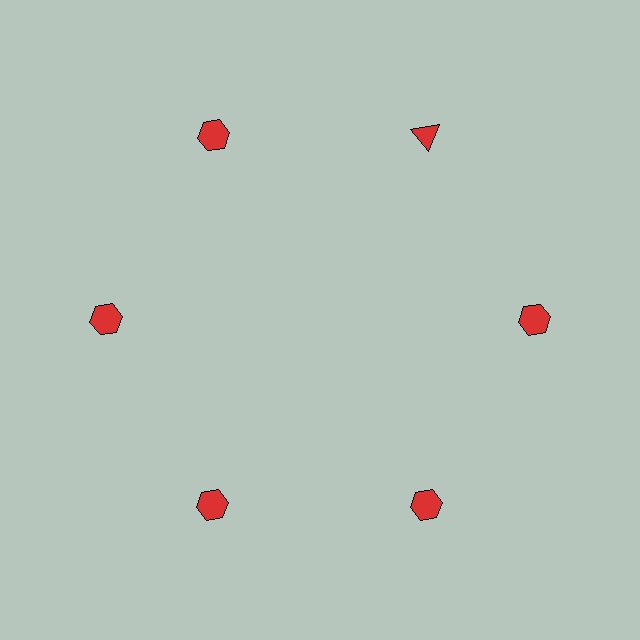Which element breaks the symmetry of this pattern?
The red triangle at roughly the 1 o'clock position breaks the symmetry. All other shapes are red hexagons.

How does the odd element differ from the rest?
It has a different shape: triangle instead of hexagon.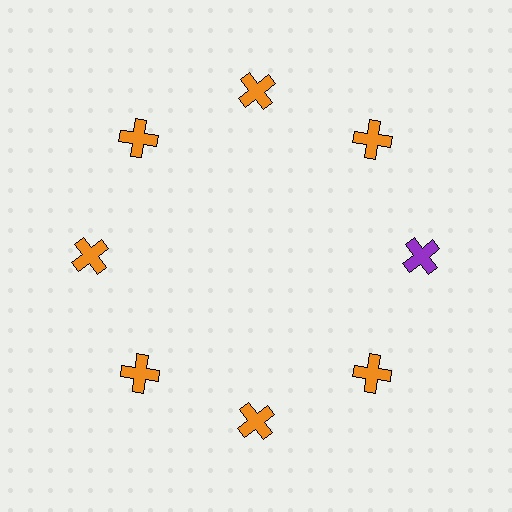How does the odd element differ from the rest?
It has a different color: purple instead of orange.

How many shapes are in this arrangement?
There are 8 shapes arranged in a ring pattern.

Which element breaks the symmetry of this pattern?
The purple cross at roughly the 3 o'clock position breaks the symmetry. All other shapes are orange crosses.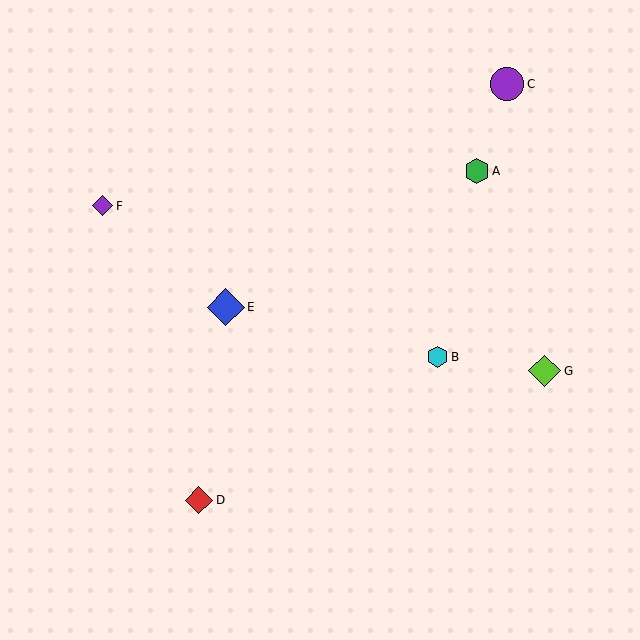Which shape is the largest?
The blue diamond (labeled E) is the largest.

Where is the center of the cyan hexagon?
The center of the cyan hexagon is at (437, 357).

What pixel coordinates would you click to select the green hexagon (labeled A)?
Click at (477, 171) to select the green hexagon A.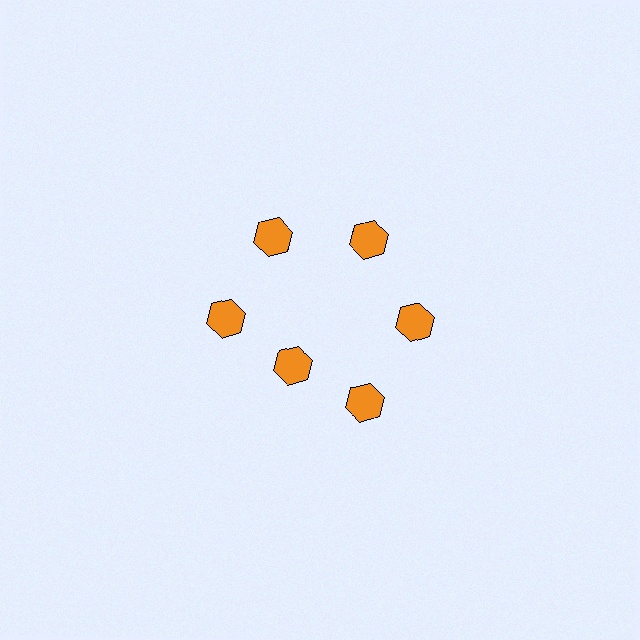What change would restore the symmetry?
The symmetry would be restored by moving it outward, back onto the ring so that all 6 hexagons sit at equal angles and equal distance from the center.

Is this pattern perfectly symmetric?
No. The 6 orange hexagons are arranged in a ring, but one element near the 7 o'clock position is pulled inward toward the center, breaking the 6-fold rotational symmetry.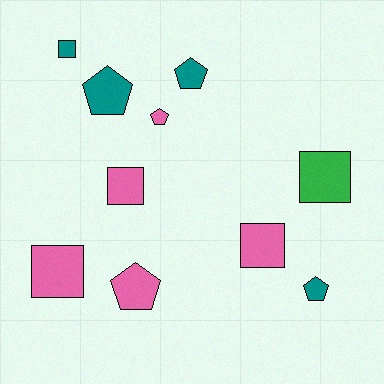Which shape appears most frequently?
Pentagon, with 5 objects.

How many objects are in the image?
There are 10 objects.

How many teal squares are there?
There is 1 teal square.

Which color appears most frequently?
Pink, with 5 objects.